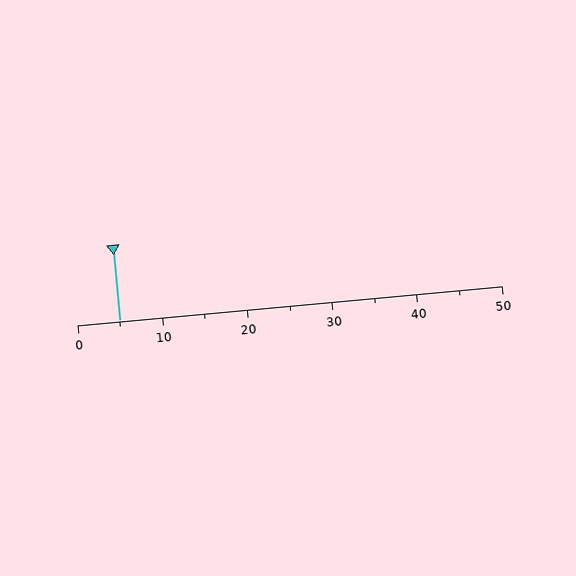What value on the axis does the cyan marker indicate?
The marker indicates approximately 5.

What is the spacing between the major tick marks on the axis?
The major ticks are spaced 10 apart.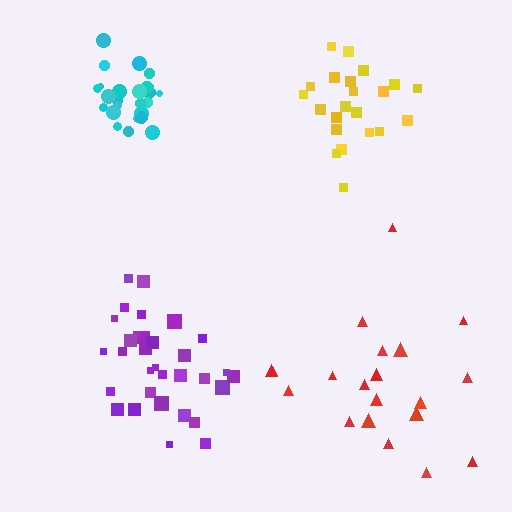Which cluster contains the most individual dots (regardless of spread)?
Purple (32).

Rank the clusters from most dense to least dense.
cyan, purple, yellow, red.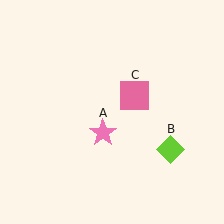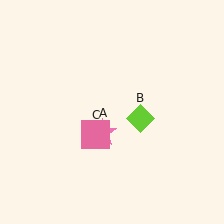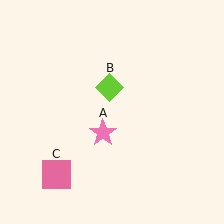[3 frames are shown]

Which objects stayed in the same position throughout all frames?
Pink star (object A) remained stationary.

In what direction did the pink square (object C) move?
The pink square (object C) moved down and to the left.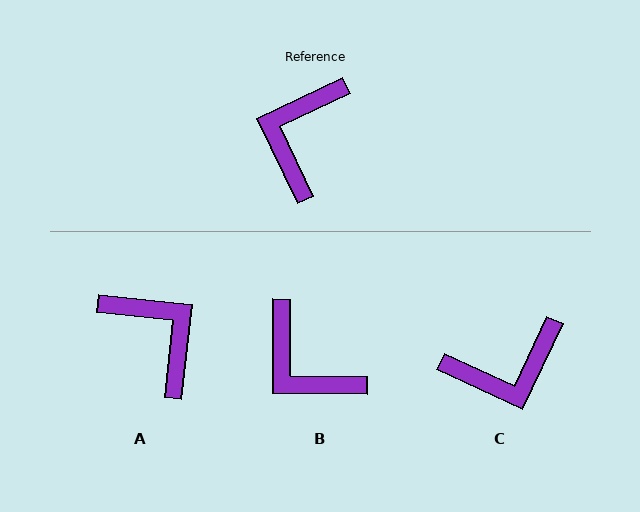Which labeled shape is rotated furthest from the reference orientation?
C, about 130 degrees away.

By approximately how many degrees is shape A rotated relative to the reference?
Approximately 122 degrees clockwise.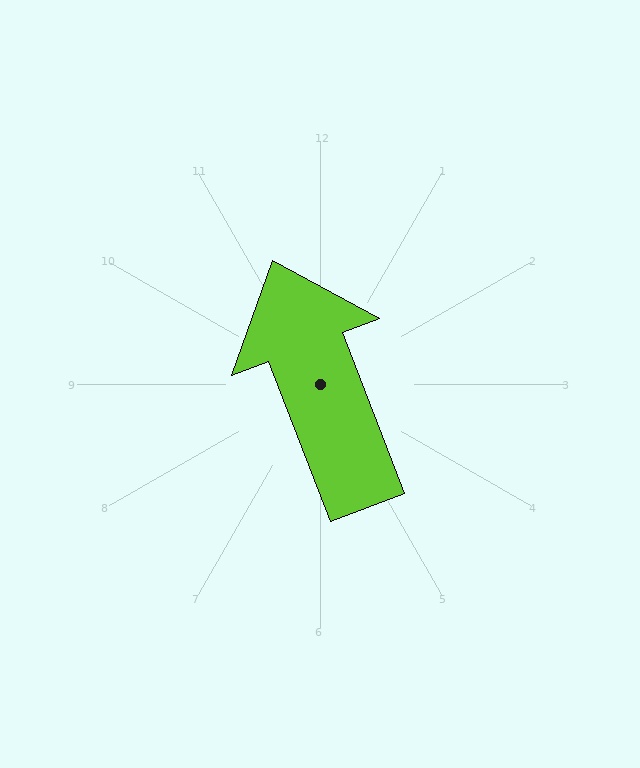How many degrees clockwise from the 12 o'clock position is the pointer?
Approximately 339 degrees.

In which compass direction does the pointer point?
North.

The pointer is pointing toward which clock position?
Roughly 11 o'clock.